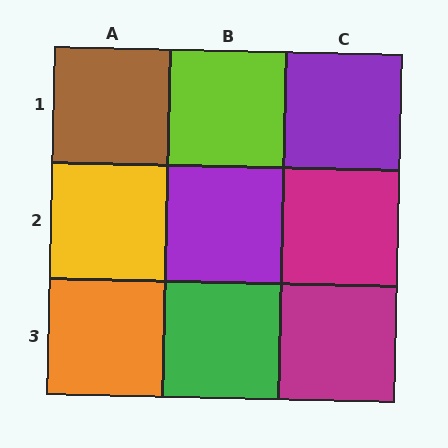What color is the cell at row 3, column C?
Magenta.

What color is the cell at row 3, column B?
Green.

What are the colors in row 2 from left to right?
Yellow, purple, magenta.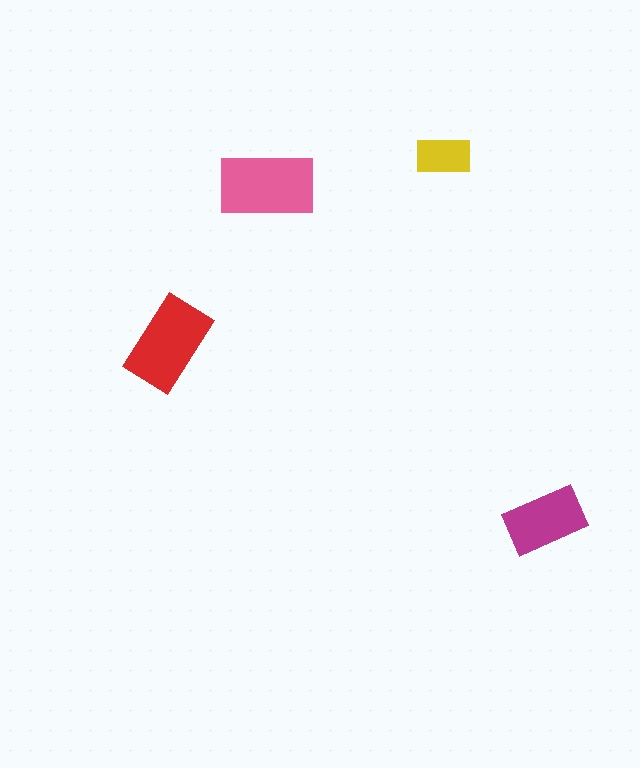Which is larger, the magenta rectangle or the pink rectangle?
The pink one.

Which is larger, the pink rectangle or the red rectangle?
The pink one.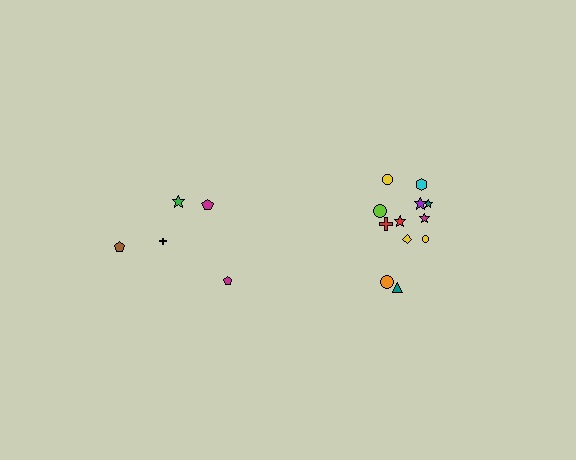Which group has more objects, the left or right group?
The right group.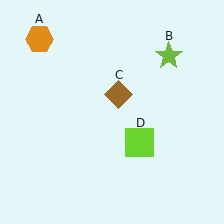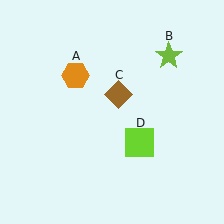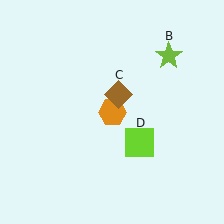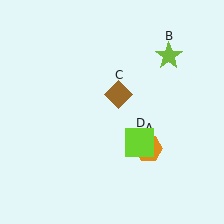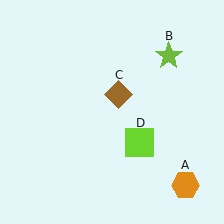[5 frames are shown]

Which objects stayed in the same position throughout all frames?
Lime star (object B) and brown diamond (object C) and lime square (object D) remained stationary.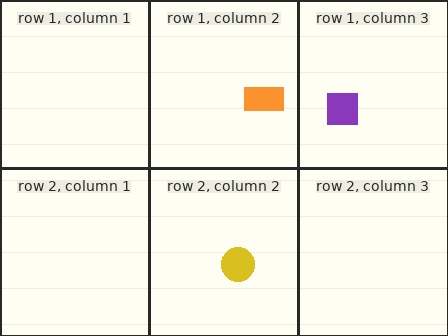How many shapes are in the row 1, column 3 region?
1.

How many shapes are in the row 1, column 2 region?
1.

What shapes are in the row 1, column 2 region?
The orange rectangle.